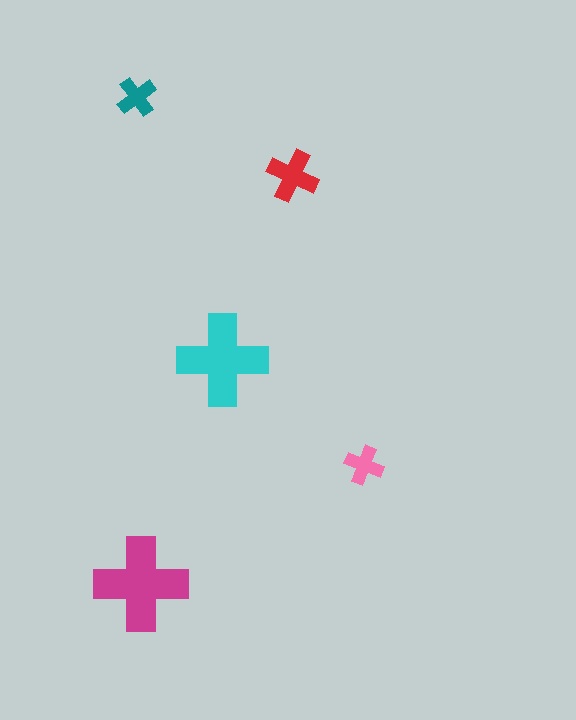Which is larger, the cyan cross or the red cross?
The cyan one.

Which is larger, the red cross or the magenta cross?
The magenta one.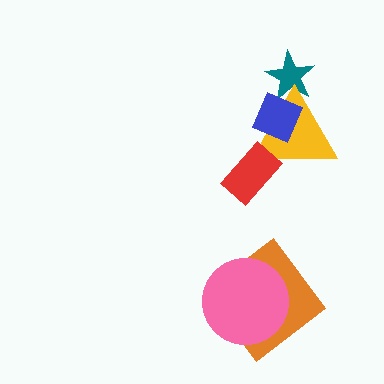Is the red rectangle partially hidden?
No, no other shape covers it.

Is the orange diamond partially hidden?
Yes, it is partially covered by another shape.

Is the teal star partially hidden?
Yes, it is partially covered by another shape.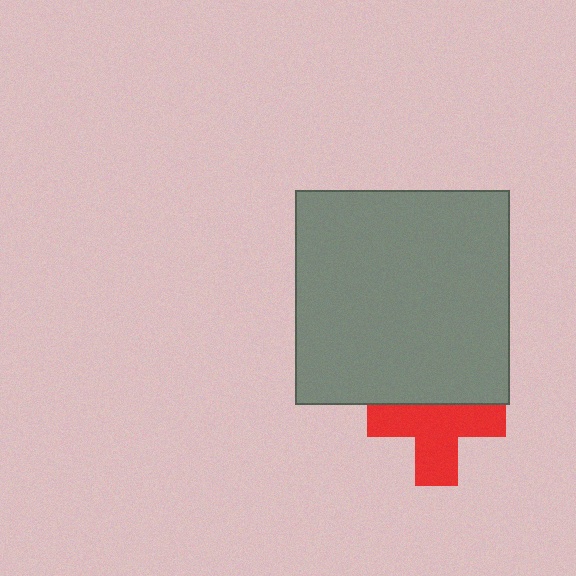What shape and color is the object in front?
The object in front is a gray square.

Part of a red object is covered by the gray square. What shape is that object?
It is a cross.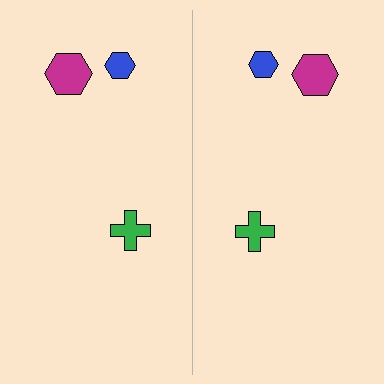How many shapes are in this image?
There are 6 shapes in this image.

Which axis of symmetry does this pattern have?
The pattern has a vertical axis of symmetry running through the center of the image.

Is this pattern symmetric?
Yes, this pattern has bilateral (reflection) symmetry.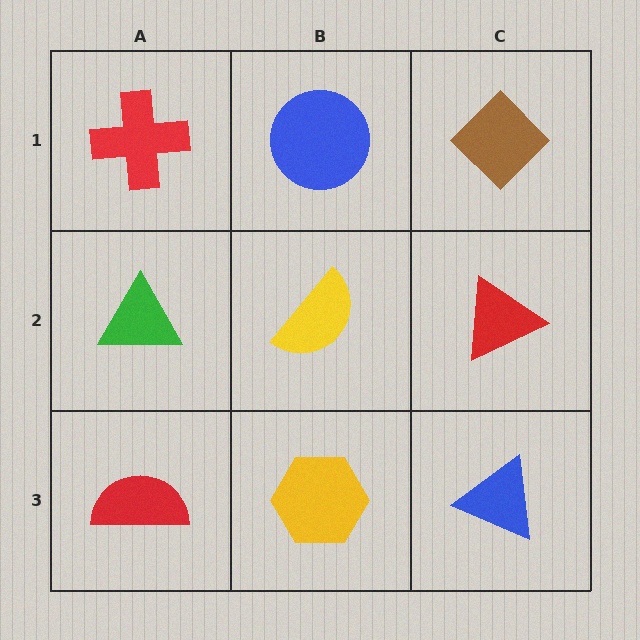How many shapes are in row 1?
3 shapes.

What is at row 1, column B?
A blue circle.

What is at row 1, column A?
A red cross.